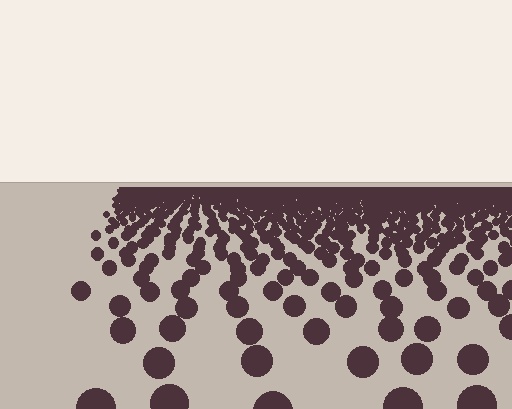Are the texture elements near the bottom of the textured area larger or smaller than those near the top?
Larger. Near the bottom, elements are closer to the viewer and appear at a bigger on-screen size.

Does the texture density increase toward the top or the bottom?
Density increases toward the top.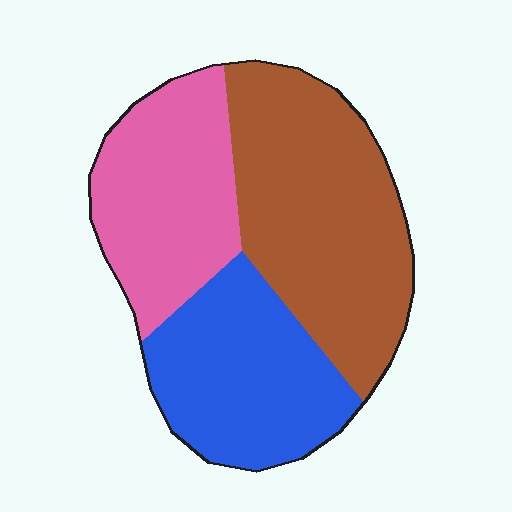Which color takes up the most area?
Brown, at roughly 40%.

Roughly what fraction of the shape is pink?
Pink takes up about one quarter (1/4) of the shape.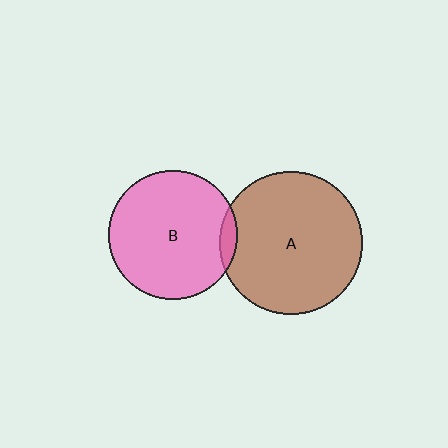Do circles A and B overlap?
Yes.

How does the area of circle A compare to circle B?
Approximately 1.2 times.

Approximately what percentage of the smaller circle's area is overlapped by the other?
Approximately 5%.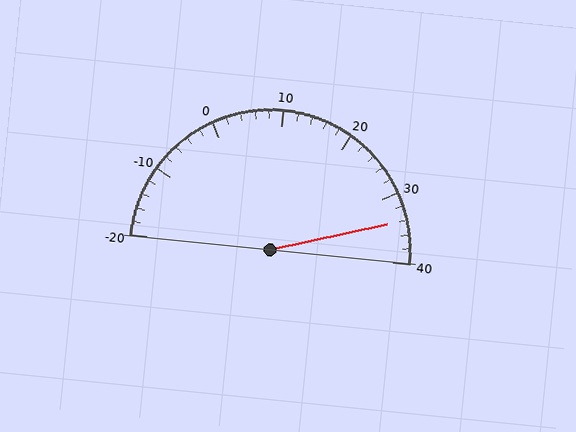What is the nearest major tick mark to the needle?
The nearest major tick mark is 30.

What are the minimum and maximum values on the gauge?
The gauge ranges from -20 to 40.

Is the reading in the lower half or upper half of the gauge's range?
The reading is in the upper half of the range (-20 to 40).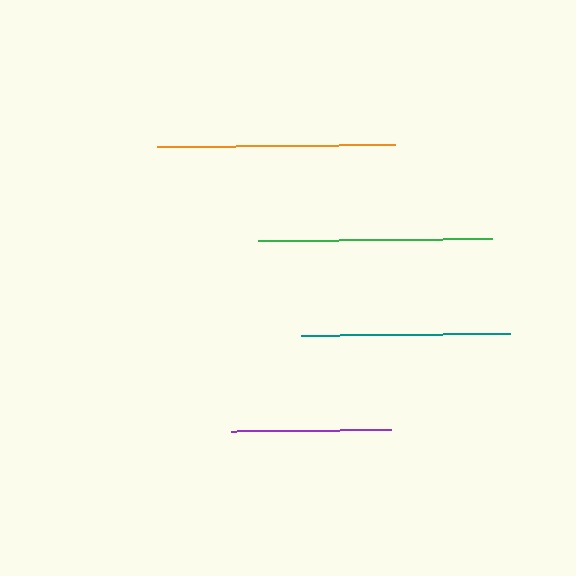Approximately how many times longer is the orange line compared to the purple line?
The orange line is approximately 1.5 times the length of the purple line.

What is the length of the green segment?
The green segment is approximately 234 pixels long.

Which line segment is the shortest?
The purple line is the shortest at approximately 160 pixels.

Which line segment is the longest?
The orange line is the longest at approximately 238 pixels.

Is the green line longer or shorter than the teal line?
The green line is longer than the teal line.